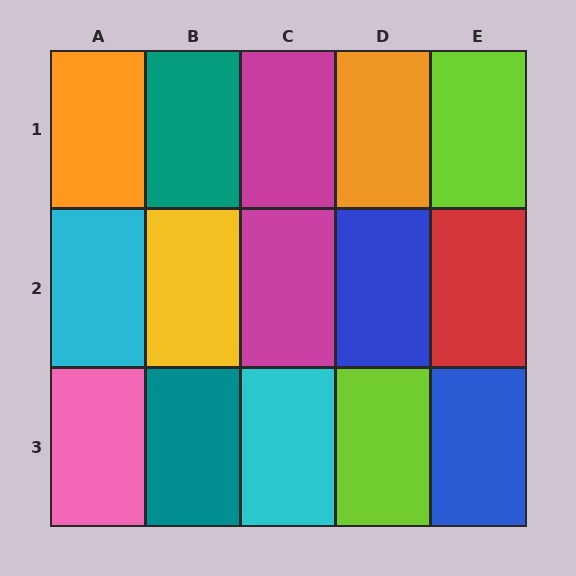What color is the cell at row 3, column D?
Lime.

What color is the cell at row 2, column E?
Red.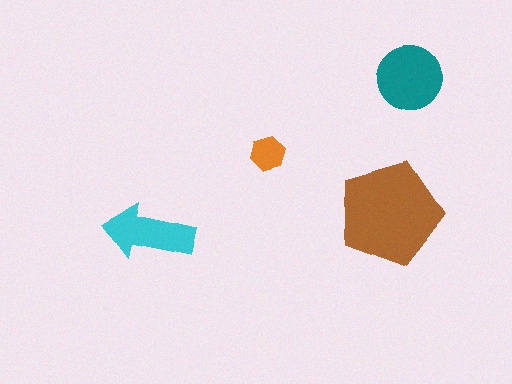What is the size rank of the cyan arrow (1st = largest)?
3rd.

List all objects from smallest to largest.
The orange hexagon, the cyan arrow, the teal circle, the brown pentagon.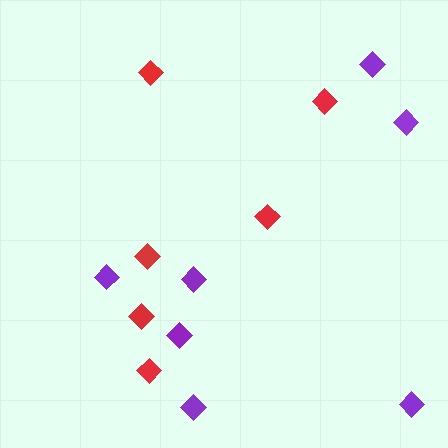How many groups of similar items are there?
There are 2 groups: one group of red diamonds (6) and one group of purple diamonds (7).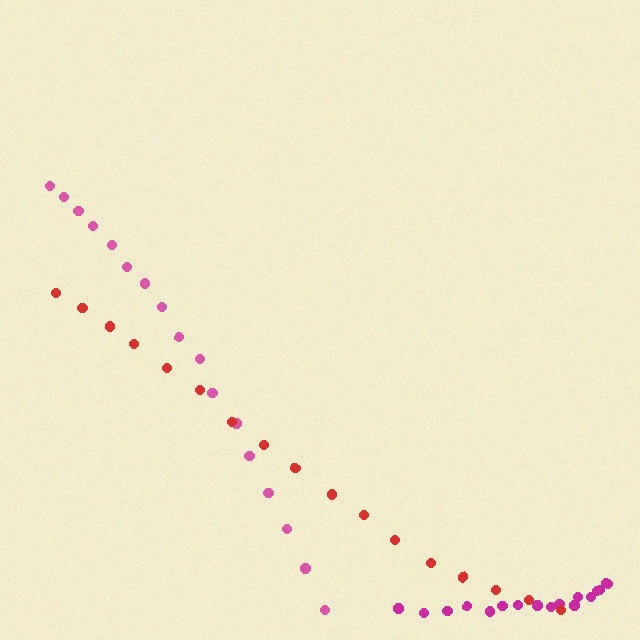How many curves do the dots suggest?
There are 3 distinct paths.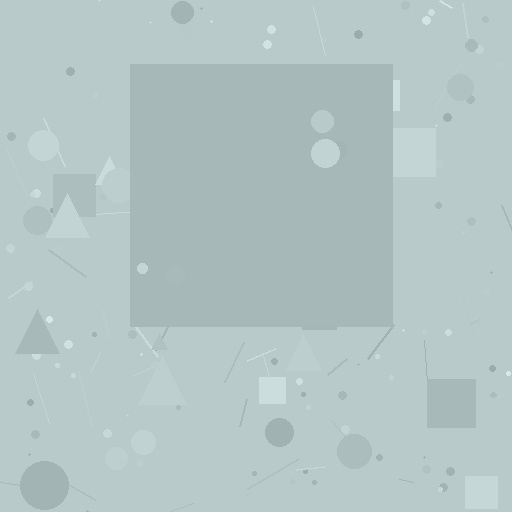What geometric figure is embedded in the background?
A square is embedded in the background.